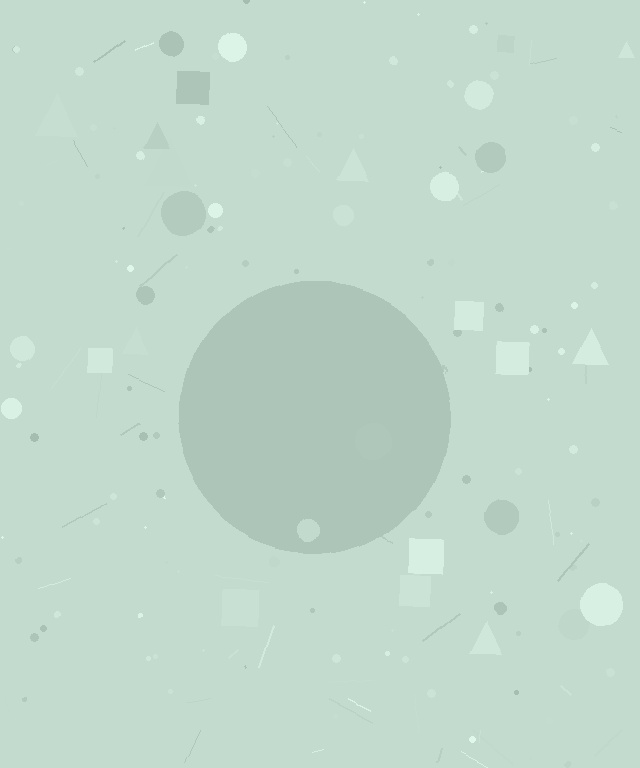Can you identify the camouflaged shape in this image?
The camouflaged shape is a circle.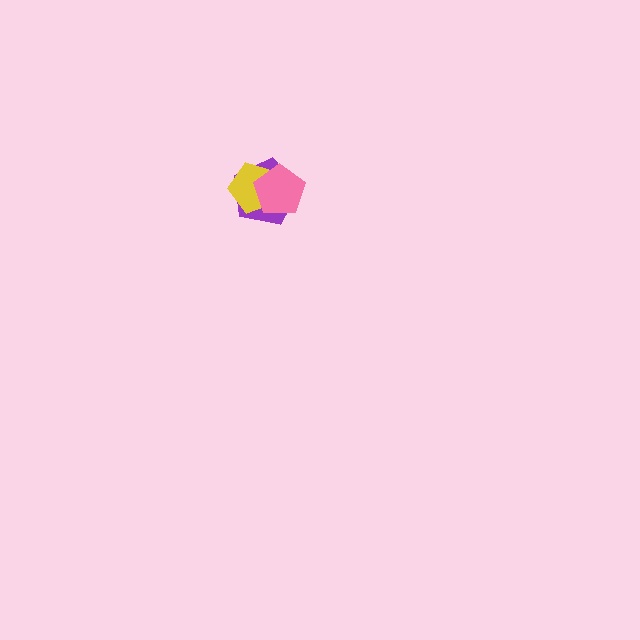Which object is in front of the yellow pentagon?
The pink pentagon is in front of the yellow pentagon.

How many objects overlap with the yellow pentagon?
2 objects overlap with the yellow pentagon.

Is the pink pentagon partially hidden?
No, no other shape covers it.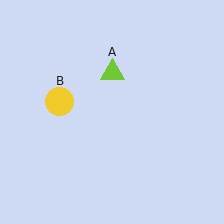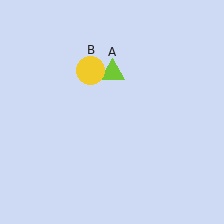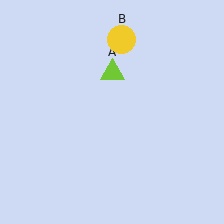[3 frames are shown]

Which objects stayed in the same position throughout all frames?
Lime triangle (object A) remained stationary.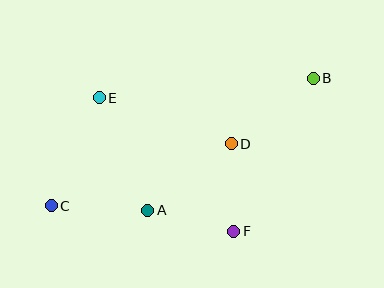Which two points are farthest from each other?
Points B and C are farthest from each other.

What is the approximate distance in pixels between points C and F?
The distance between C and F is approximately 184 pixels.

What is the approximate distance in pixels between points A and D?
The distance between A and D is approximately 107 pixels.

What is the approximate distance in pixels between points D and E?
The distance between D and E is approximately 140 pixels.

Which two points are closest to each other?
Points D and F are closest to each other.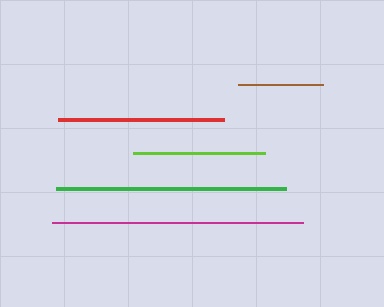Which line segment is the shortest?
The brown line is the shortest at approximately 85 pixels.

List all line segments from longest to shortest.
From longest to shortest: magenta, green, red, lime, brown.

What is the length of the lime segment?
The lime segment is approximately 132 pixels long.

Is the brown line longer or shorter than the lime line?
The lime line is longer than the brown line.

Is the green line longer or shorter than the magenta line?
The magenta line is longer than the green line.